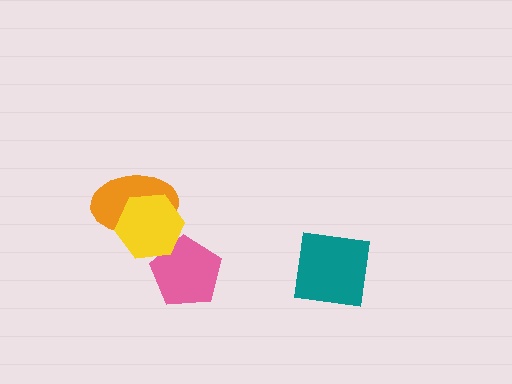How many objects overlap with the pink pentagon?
1 object overlaps with the pink pentagon.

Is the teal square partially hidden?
No, no other shape covers it.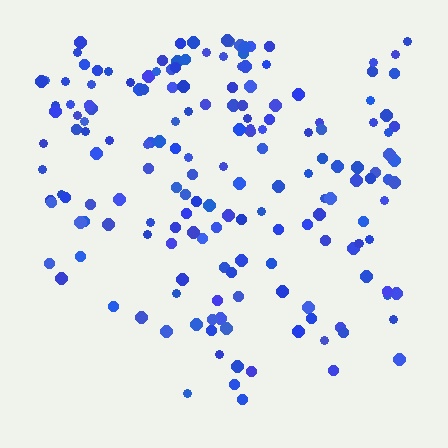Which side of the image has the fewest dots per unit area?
The bottom.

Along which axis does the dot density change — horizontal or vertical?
Vertical.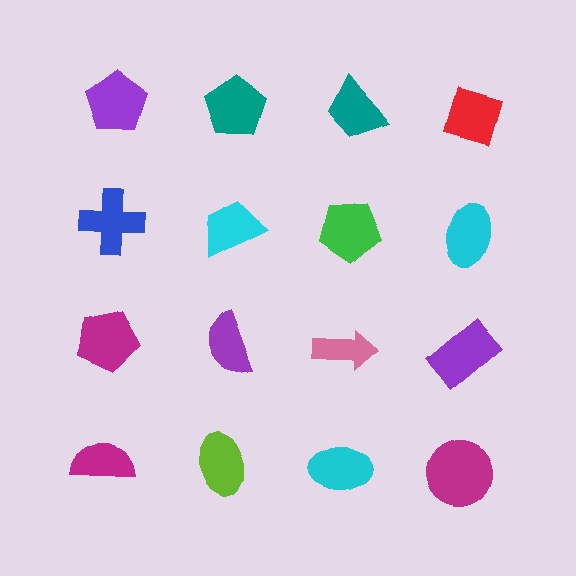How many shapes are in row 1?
4 shapes.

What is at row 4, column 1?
A magenta semicircle.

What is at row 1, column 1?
A purple pentagon.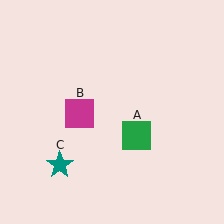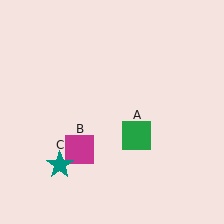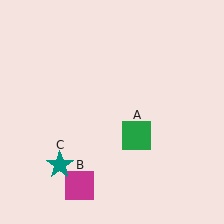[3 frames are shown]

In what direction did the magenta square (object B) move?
The magenta square (object B) moved down.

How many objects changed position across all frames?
1 object changed position: magenta square (object B).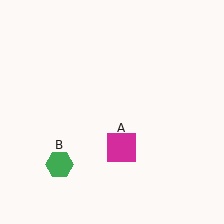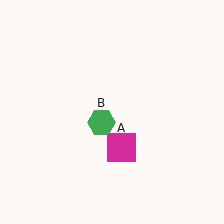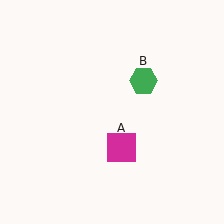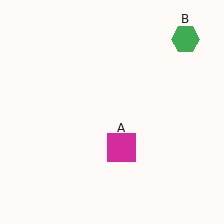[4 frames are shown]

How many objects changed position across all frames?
1 object changed position: green hexagon (object B).